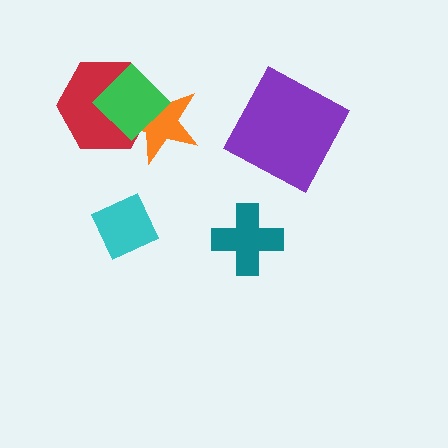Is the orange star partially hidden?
Yes, it is partially covered by another shape.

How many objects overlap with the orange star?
2 objects overlap with the orange star.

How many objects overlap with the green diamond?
2 objects overlap with the green diamond.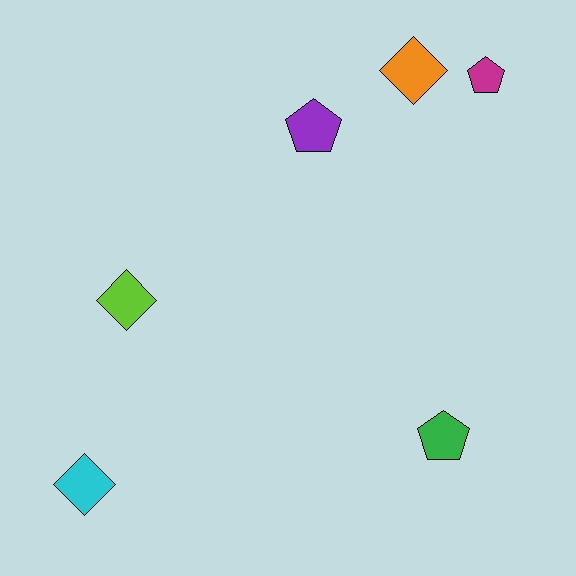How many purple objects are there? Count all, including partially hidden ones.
There is 1 purple object.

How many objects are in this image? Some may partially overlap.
There are 6 objects.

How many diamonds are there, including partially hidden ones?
There are 3 diamonds.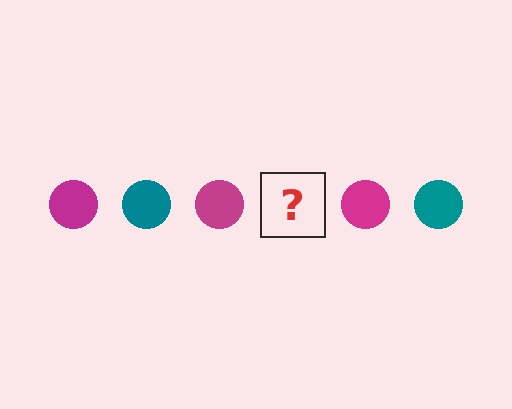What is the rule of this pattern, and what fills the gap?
The rule is that the pattern cycles through magenta, teal circles. The gap should be filled with a teal circle.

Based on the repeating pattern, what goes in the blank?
The blank should be a teal circle.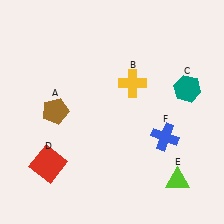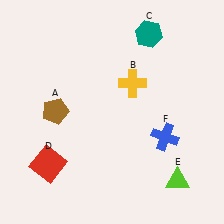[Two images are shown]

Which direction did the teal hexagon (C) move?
The teal hexagon (C) moved up.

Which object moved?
The teal hexagon (C) moved up.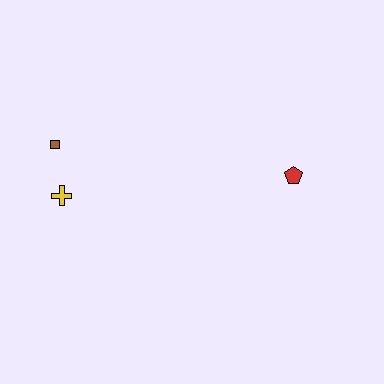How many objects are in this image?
There are 3 objects.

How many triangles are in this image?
There are no triangles.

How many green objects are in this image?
There are no green objects.